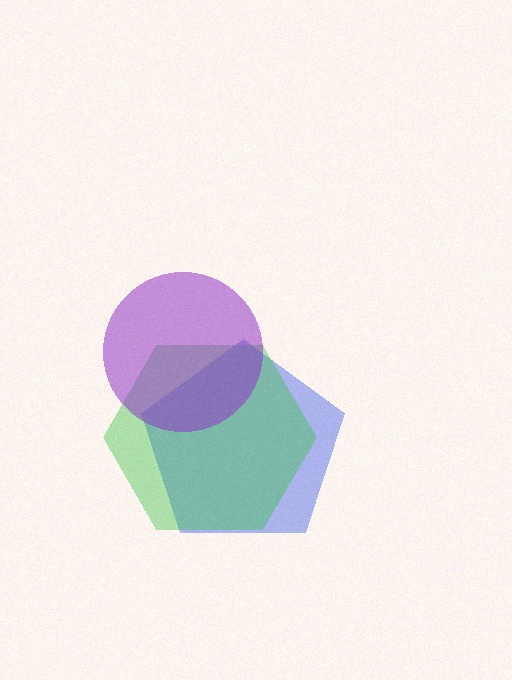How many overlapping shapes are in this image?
There are 3 overlapping shapes in the image.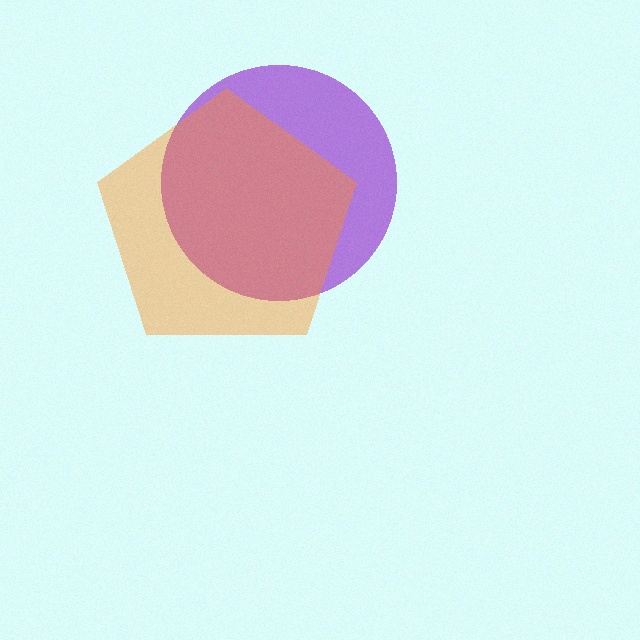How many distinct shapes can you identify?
There are 2 distinct shapes: a purple circle, an orange pentagon.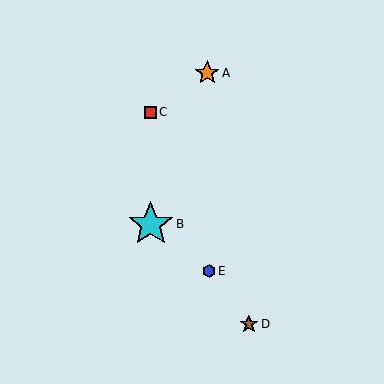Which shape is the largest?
The cyan star (labeled B) is the largest.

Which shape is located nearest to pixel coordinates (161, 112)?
The red square (labeled C) at (150, 112) is nearest to that location.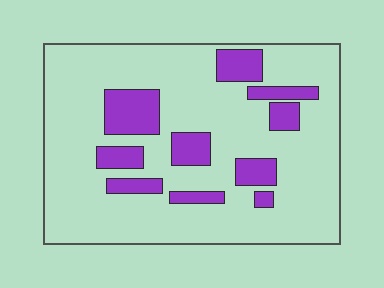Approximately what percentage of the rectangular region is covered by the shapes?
Approximately 20%.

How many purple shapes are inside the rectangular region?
10.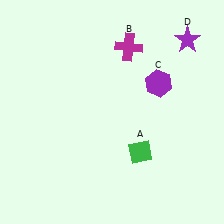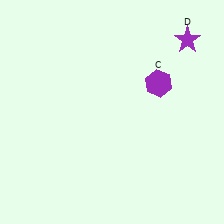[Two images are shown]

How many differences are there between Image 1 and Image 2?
There are 2 differences between the two images.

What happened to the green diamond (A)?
The green diamond (A) was removed in Image 2. It was in the bottom-right area of Image 1.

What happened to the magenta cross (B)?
The magenta cross (B) was removed in Image 2. It was in the top-right area of Image 1.